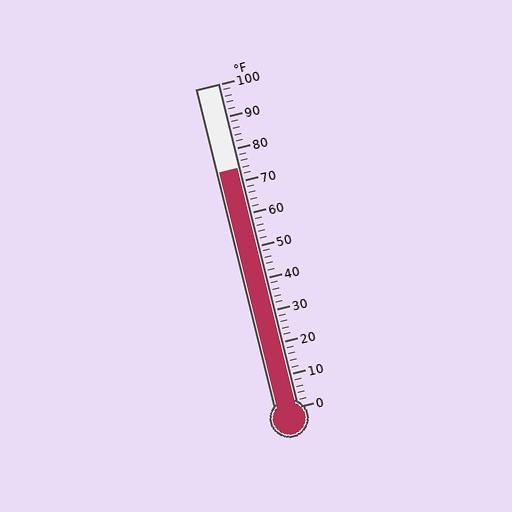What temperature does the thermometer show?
The thermometer shows approximately 74°F.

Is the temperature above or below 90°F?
The temperature is below 90°F.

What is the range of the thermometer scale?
The thermometer scale ranges from 0°F to 100°F.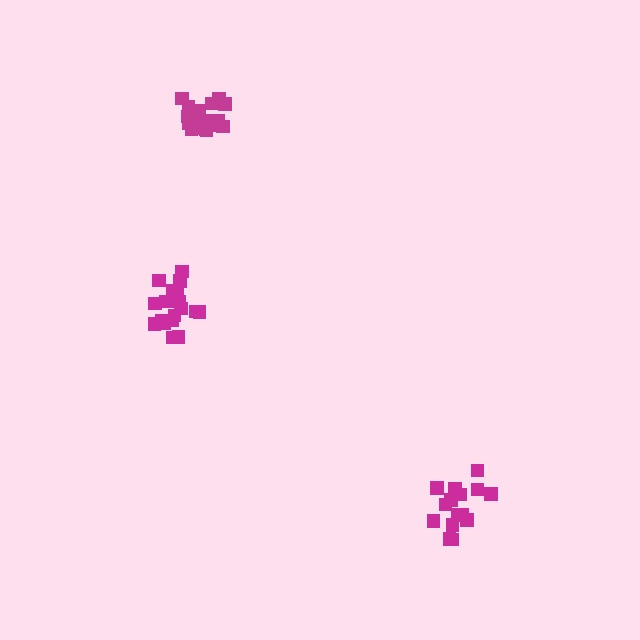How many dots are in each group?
Group 1: 19 dots, Group 2: 18 dots, Group 3: 16 dots (53 total).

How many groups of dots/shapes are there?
There are 3 groups.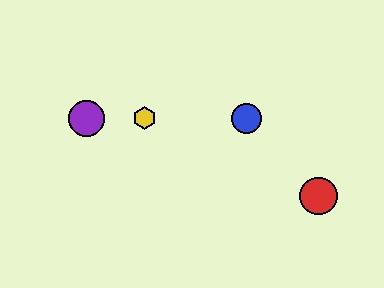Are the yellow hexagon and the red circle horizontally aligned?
No, the yellow hexagon is at y≈118 and the red circle is at y≈196.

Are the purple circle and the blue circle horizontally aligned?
Yes, both are at y≈118.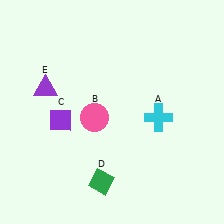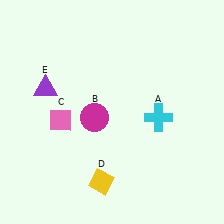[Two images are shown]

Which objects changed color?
B changed from pink to magenta. C changed from purple to pink. D changed from green to yellow.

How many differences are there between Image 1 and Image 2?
There are 3 differences between the two images.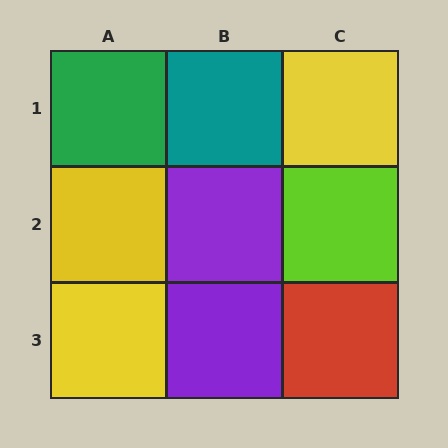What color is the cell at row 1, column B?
Teal.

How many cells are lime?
1 cell is lime.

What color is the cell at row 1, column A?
Green.